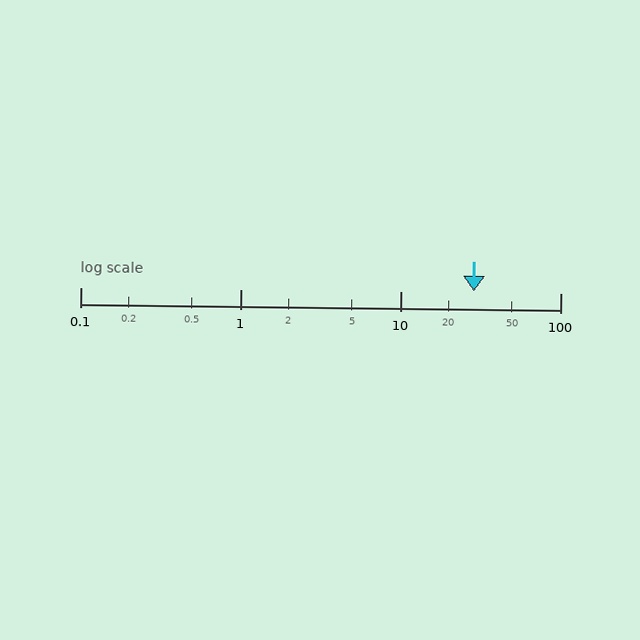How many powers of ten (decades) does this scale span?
The scale spans 3 decades, from 0.1 to 100.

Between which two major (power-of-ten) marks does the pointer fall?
The pointer is between 10 and 100.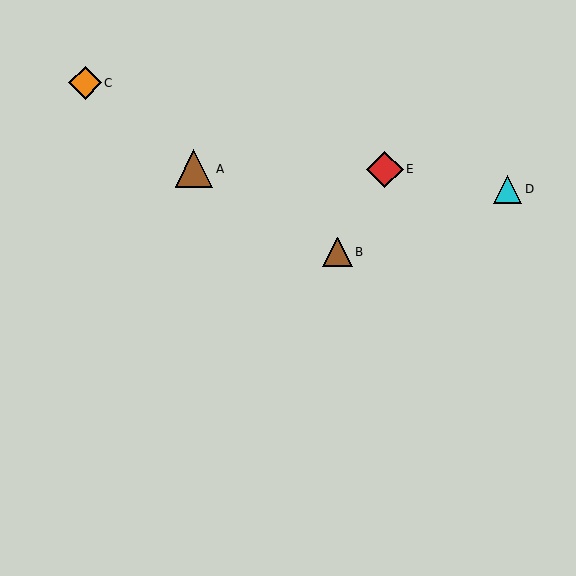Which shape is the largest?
The brown triangle (labeled A) is the largest.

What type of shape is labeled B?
Shape B is a brown triangle.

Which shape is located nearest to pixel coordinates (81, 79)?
The orange diamond (labeled C) at (85, 83) is nearest to that location.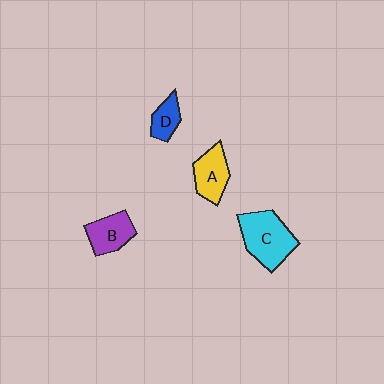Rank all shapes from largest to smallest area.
From largest to smallest: C (cyan), A (yellow), B (purple), D (blue).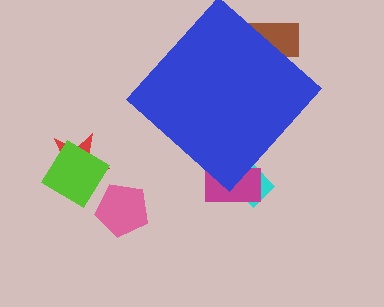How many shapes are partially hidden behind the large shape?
3 shapes are partially hidden.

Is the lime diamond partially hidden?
No, the lime diamond is fully visible.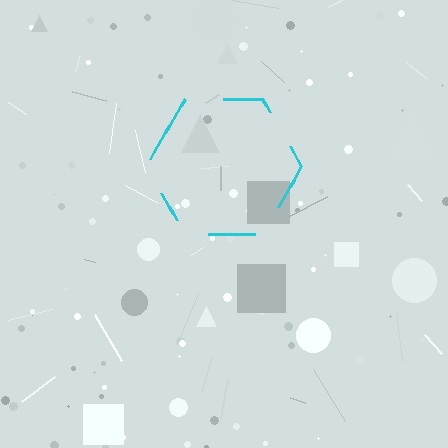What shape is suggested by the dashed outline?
The dashed outline suggests a hexagon.